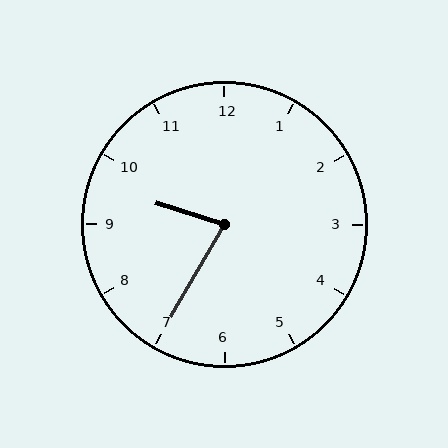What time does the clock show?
9:35.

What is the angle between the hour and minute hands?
Approximately 78 degrees.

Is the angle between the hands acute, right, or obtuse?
It is acute.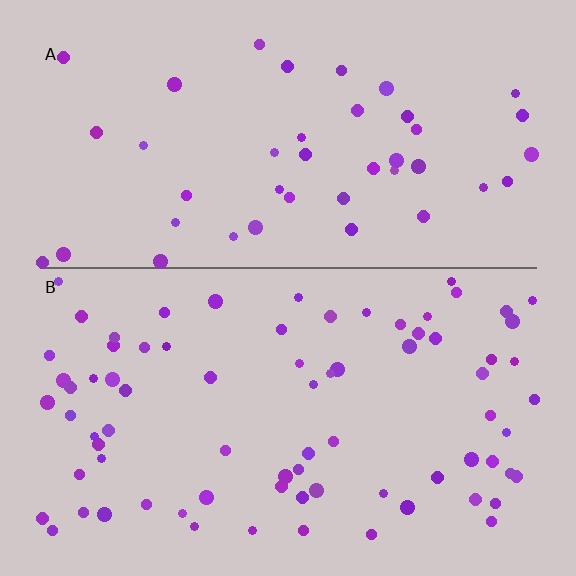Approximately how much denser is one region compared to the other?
Approximately 1.8× — region B over region A.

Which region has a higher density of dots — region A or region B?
B (the bottom).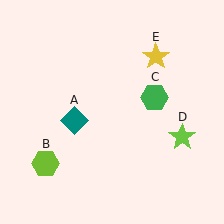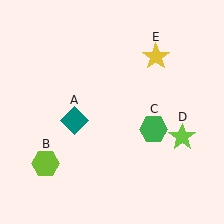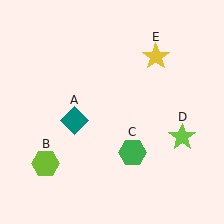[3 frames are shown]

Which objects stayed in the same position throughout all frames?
Teal diamond (object A) and lime hexagon (object B) and lime star (object D) and yellow star (object E) remained stationary.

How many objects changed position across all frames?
1 object changed position: green hexagon (object C).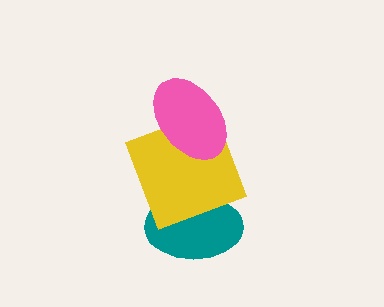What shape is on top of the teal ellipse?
The yellow square is on top of the teal ellipse.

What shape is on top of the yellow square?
The pink ellipse is on top of the yellow square.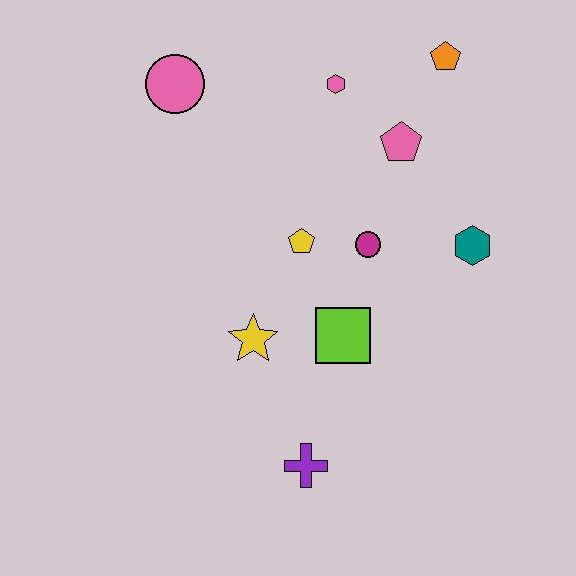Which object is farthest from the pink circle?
The purple cross is farthest from the pink circle.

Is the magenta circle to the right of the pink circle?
Yes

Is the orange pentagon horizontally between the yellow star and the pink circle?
No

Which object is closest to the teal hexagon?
The magenta circle is closest to the teal hexagon.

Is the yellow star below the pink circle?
Yes